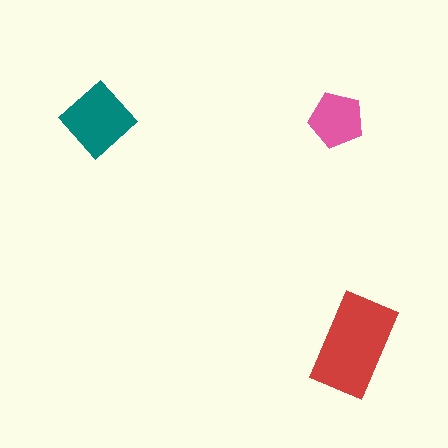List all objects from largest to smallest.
The red rectangle, the teal diamond, the pink pentagon.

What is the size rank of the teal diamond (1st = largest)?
2nd.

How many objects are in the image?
There are 3 objects in the image.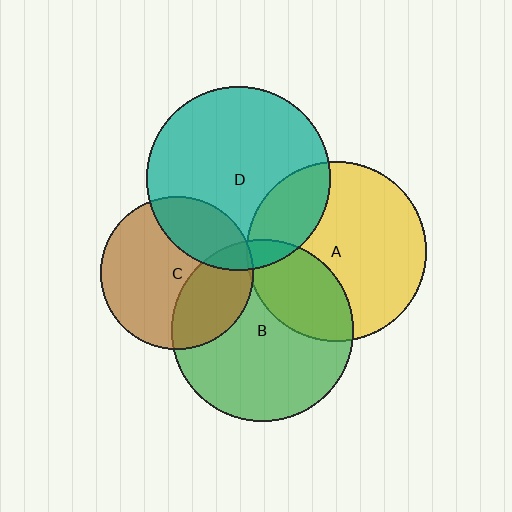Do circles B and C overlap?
Yes.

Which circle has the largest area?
Circle D (teal).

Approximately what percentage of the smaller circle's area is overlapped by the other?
Approximately 30%.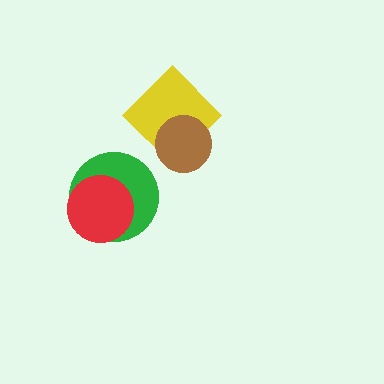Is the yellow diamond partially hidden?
Yes, it is partially covered by another shape.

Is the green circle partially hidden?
Yes, it is partially covered by another shape.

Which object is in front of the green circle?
The red circle is in front of the green circle.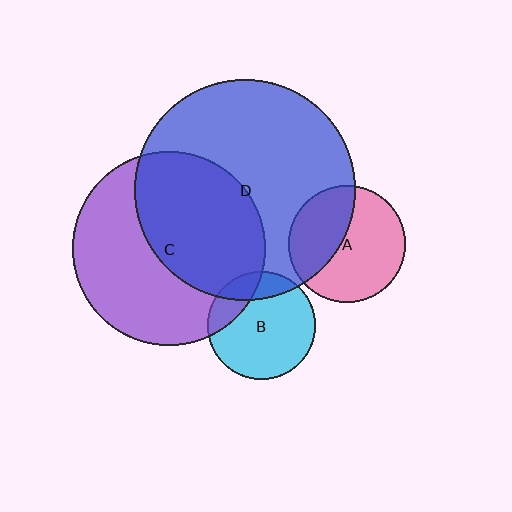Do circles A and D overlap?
Yes.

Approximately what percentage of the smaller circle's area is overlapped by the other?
Approximately 40%.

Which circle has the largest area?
Circle D (blue).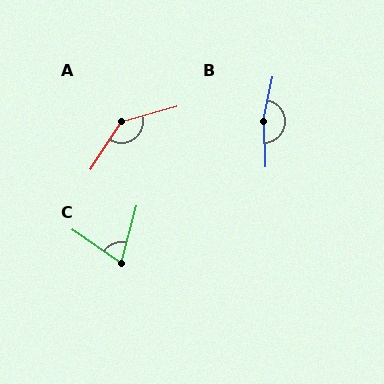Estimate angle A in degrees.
Approximately 139 degrees.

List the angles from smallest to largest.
C (70°), A (139°), B (166°).